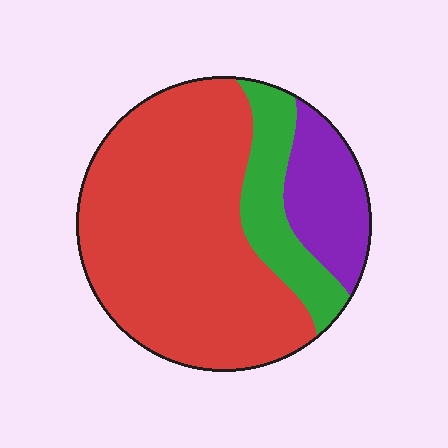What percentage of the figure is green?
Green covers about 15% of the figure.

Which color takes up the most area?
Red, at roughly 65%.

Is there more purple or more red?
Red.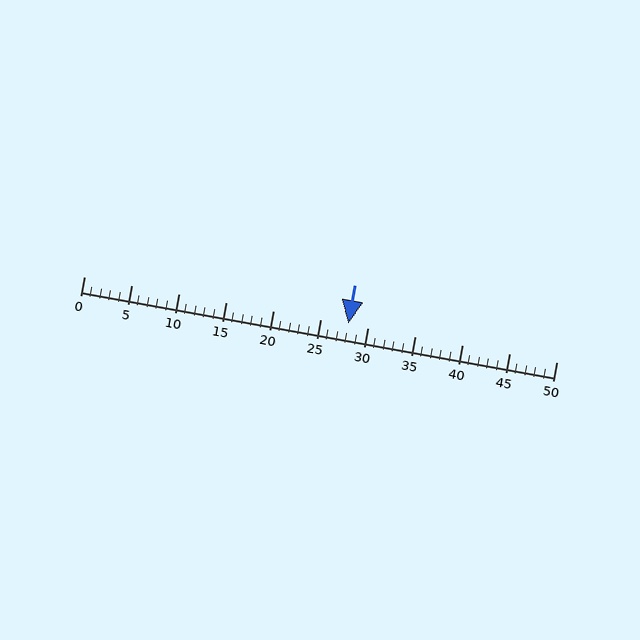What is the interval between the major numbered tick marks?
The major tick marks are spaced 5 units apart.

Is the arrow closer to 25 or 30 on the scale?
The arrow is closer to 30.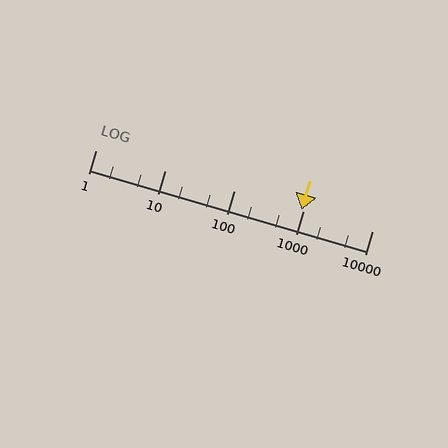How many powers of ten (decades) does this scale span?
The scale spans 4 decades, from 1 to 10000.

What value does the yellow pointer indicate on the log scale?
The pointer indicates approximately 960.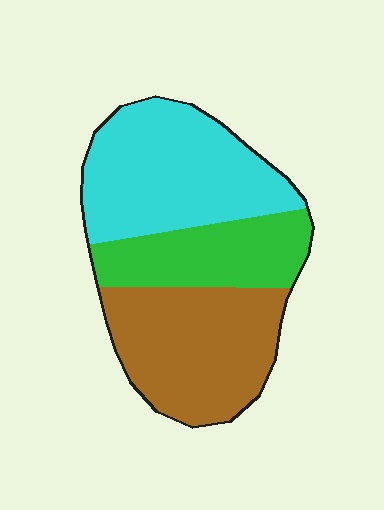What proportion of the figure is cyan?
Cyan covers 40% of the figure.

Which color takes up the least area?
Green, at roughly 25%.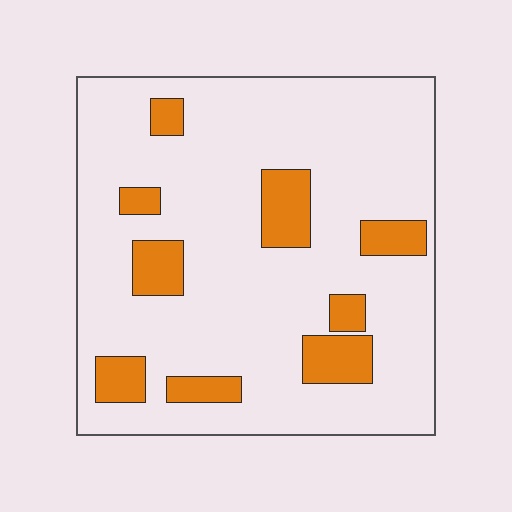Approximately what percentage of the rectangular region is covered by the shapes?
Approximately 15%.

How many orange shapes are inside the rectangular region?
9.